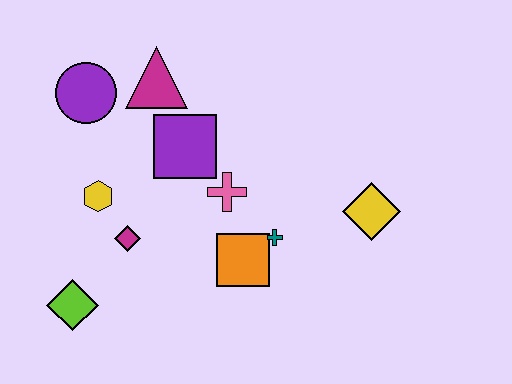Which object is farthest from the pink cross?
The lime diamond is farthest from the pink cross.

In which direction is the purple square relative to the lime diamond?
The purple square is above the lime diamond.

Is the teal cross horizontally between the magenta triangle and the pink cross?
No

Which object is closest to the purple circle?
The magenta triangle is closest to the purple circle.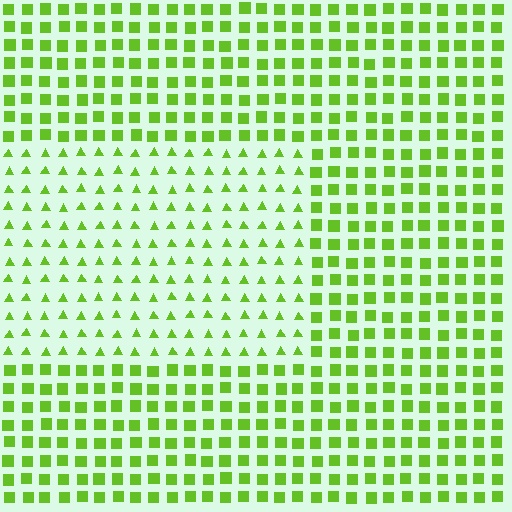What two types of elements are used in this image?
The image uses triangles inside the rectangle region and squares outside it.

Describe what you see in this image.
The image is filled with small lime elements arranged in a uniform grid. A rectangle-shaped region contains triangles, while the surrounding area contains squares. The boundary is defined purely by the change in element shape.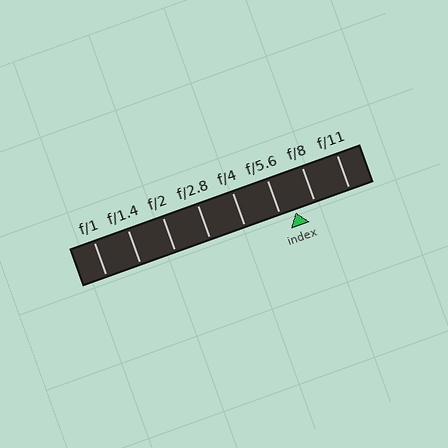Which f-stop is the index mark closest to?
The index mark is closest to f/5.6.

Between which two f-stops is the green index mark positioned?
The index mark is between f/5.6 and f/8.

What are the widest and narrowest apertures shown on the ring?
The widest aperture shown is f/1 and the narrowest is f/11.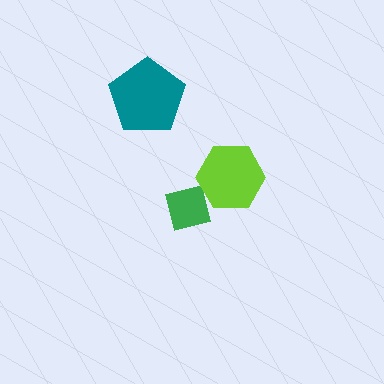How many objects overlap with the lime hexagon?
1 object overlaps with the lime hexagon.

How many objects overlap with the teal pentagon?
0 objects overlap with the teal pentagon.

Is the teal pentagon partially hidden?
No, no other shape covers it.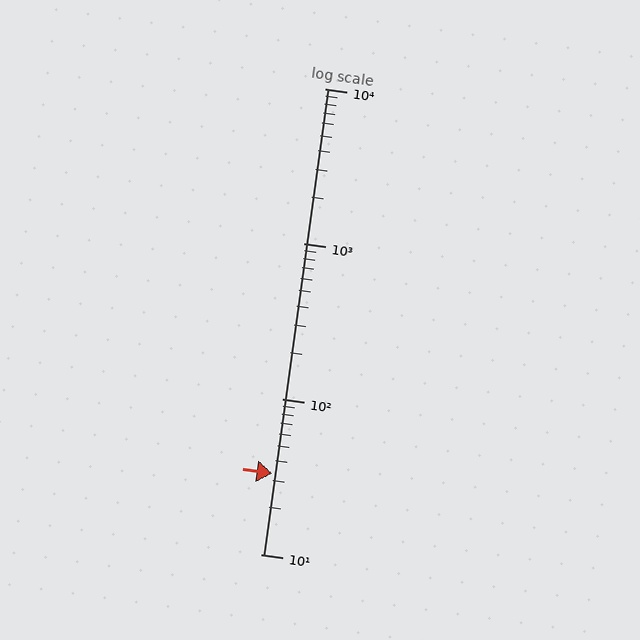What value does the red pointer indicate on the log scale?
The pointer indicates approximately 33.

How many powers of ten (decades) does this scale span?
The scale spans 3 decades, from 10 to 10000.